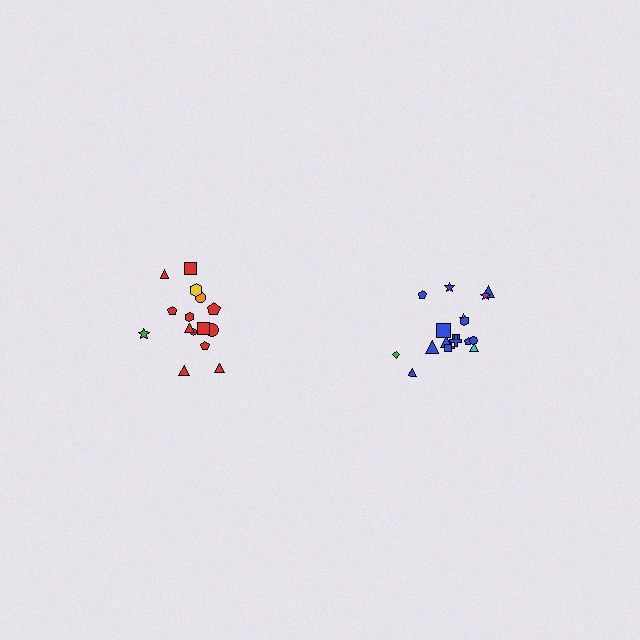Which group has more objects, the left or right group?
The right group.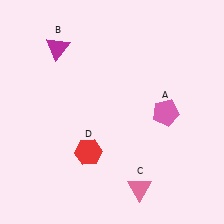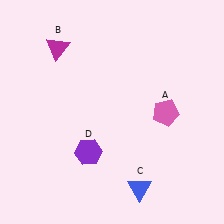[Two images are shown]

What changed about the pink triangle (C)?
In Image 1, C is pink. In Image 2, it changed to blue.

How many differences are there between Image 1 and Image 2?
There are 2 differences between the two images.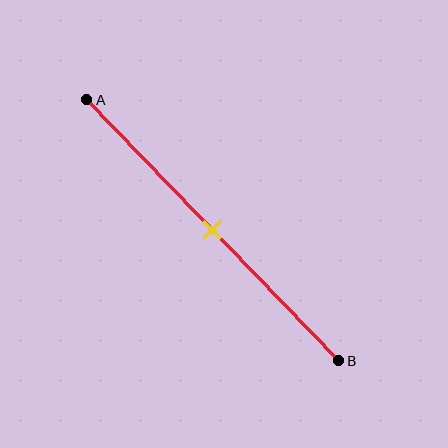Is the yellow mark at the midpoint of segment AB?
Yes, the mark is approximately at the midpoint.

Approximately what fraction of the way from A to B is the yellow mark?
The yellow mark is approximately 50% of the way from A to B.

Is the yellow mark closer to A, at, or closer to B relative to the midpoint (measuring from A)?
The yellow mark is approximately at the midpoint of segment AB.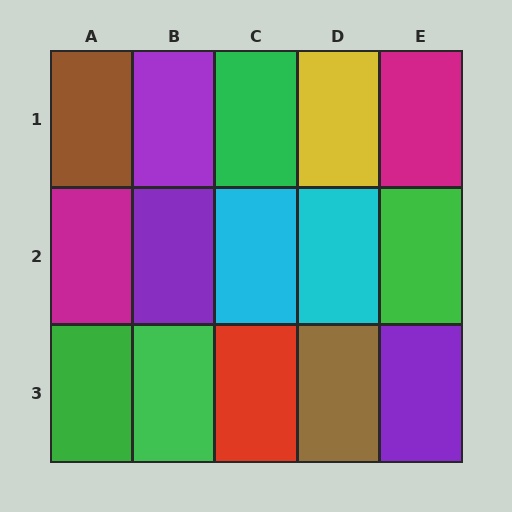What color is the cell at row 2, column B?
Purple.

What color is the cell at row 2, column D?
Cyan.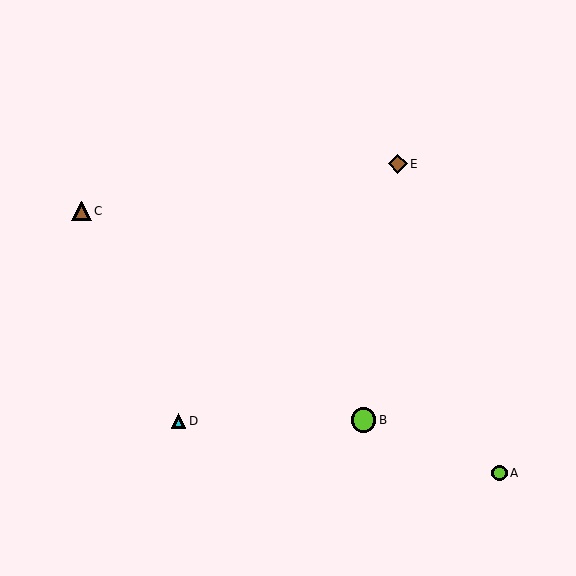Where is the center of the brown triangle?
The center of the brown triangle is at (81, 211).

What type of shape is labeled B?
Shape B is a lime circle.